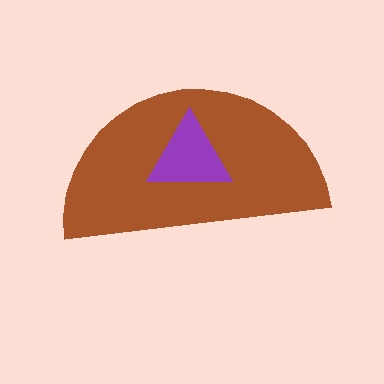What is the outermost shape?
The brown semicircle.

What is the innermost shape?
The purple triangle.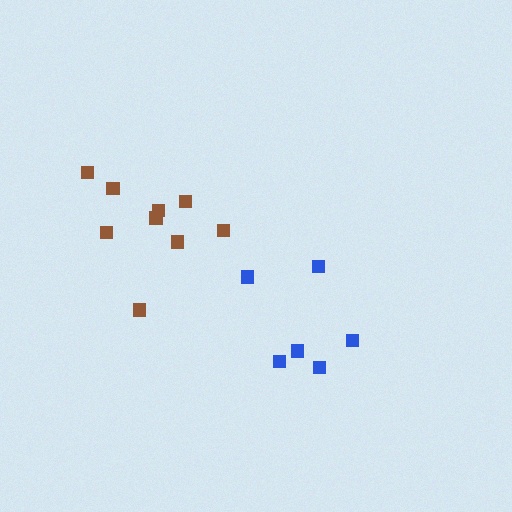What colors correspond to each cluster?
The clusters are colored: blue, brown.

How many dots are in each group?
Group 1: 6 dots, Group 2: 9 dots (15 total).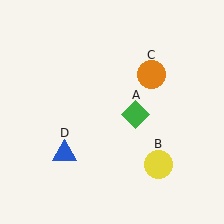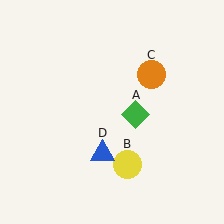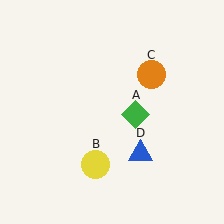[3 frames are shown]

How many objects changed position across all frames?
2 objects changed position: yellow circle (object B), blue triangle (object D).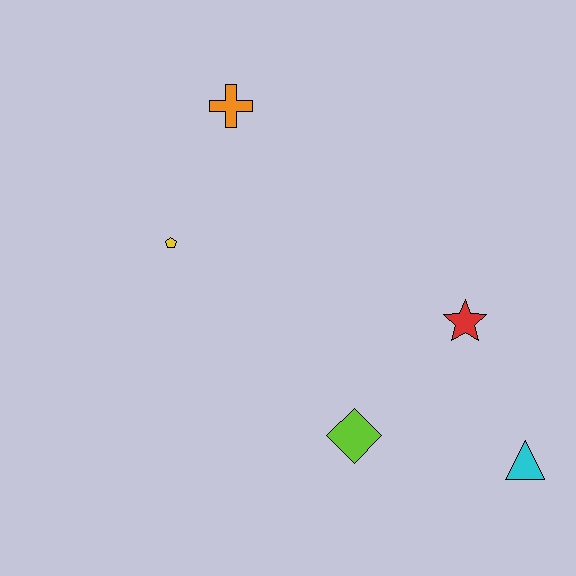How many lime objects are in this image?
There is 1 lime object.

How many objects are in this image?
There are 5 objects.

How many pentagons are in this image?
There is 1 pentagon.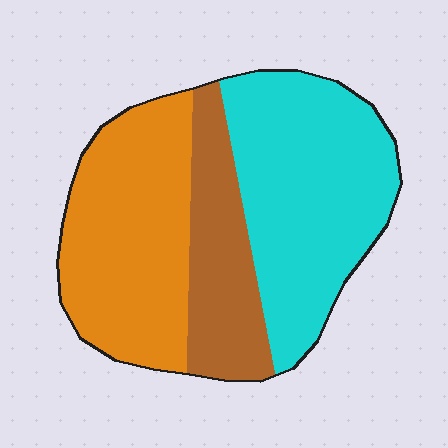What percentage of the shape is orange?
Orange takes up about three eighths (3/8) of the shape.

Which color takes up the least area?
Brown, at roughly 20%.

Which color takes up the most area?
Cyan, at roughly 40%.